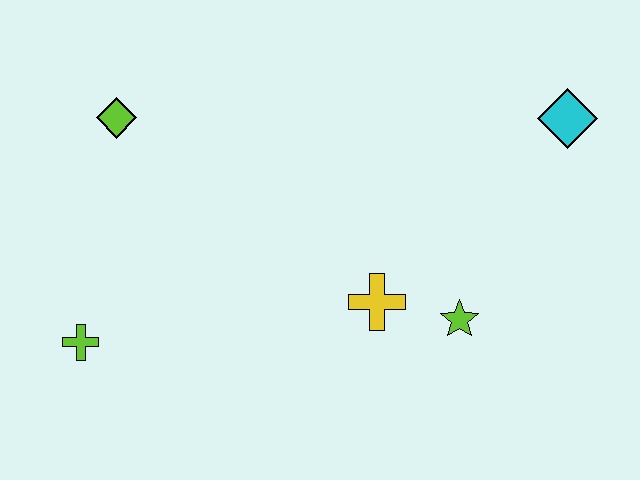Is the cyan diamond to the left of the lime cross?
No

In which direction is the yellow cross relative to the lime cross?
The yellow cross is to the right of the lime cross.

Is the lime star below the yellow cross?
Yes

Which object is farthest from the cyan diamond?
The lime cross is farthest from the cyan diamond.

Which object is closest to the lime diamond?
The lime cross is closest to the lime diamond.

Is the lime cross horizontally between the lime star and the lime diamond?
No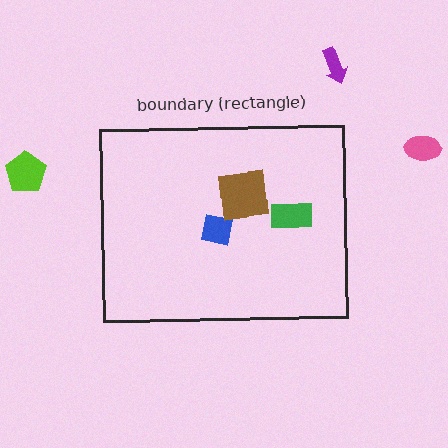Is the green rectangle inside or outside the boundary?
Inside.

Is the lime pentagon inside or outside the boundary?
Outside.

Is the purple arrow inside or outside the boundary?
Outside.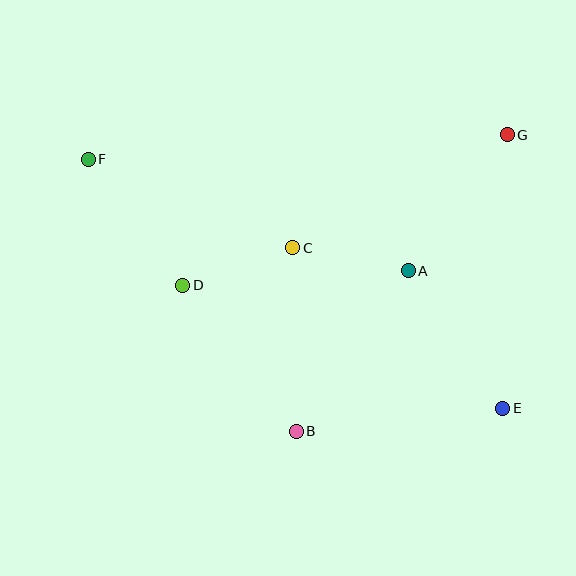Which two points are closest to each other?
Points C and D are closest to each other.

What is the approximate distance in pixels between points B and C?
The distance between B and C is approximately 184 pixels.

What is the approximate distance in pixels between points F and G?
The distance between F and G is approximately 419 pixels.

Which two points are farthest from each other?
Points E and F are farthest from each other.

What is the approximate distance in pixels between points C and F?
The distance between C and F is approximately 223 pixels.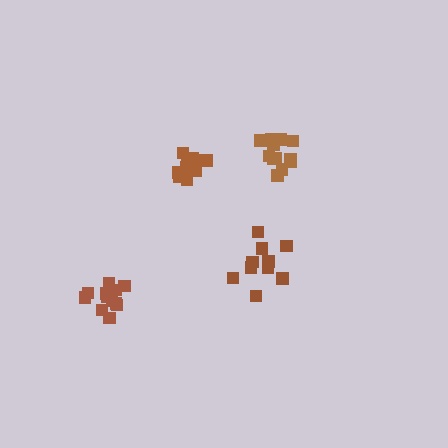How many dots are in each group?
Group 1: 12 dots, Group 2: 10 dots, Group 3: 12 dots, Group 4: 10 dots (44 total).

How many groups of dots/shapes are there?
There are 4 groups.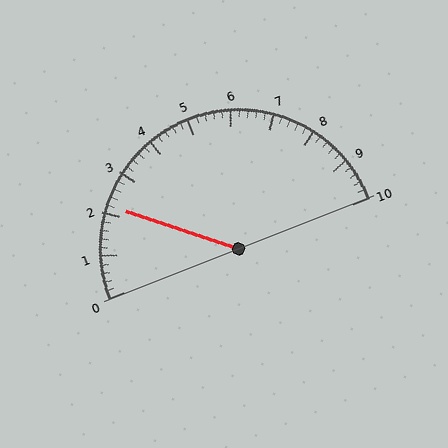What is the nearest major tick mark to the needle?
The nearest major tick mark is 2.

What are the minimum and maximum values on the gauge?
The gauge ranges from 0 to 10.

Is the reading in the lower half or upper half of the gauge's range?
The reading is in the lower half of the range (0 to 10).